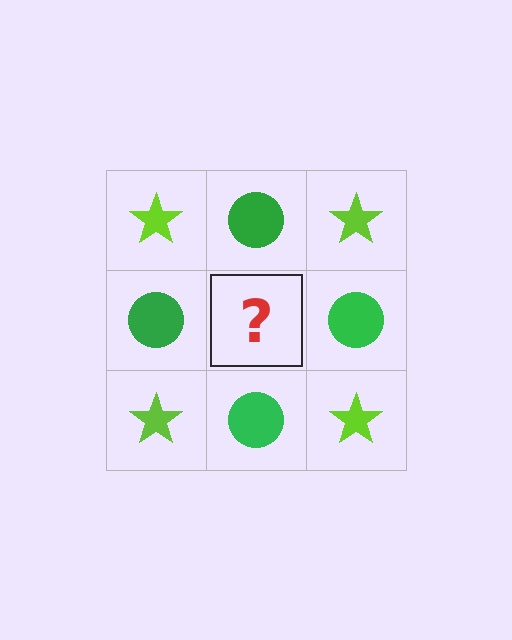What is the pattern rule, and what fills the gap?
The rule is that it alternates lime star and green circle in a checkerboard pattern. The gap should be filled with a lime star.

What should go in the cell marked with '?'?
The missing cell should contain a lime star.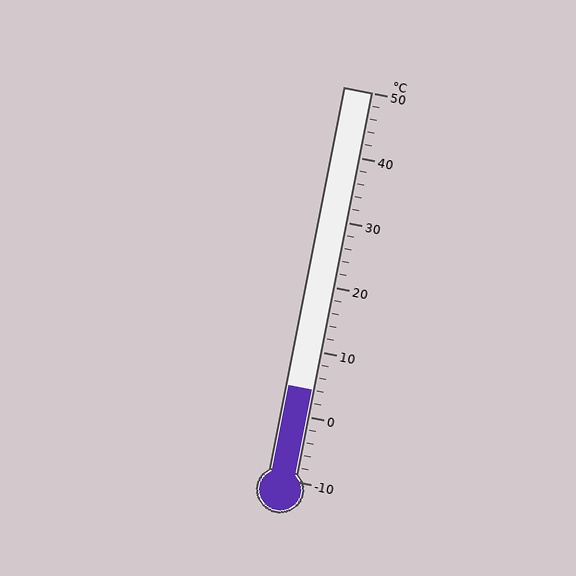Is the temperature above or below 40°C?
The temperature is below 40°C.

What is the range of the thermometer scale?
The thermometer scale ranges from -10°C to 50°C.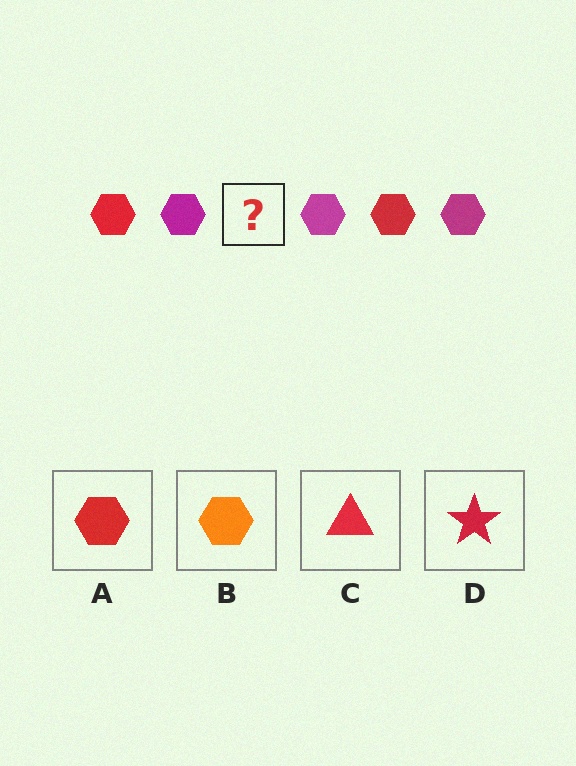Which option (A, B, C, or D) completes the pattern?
A.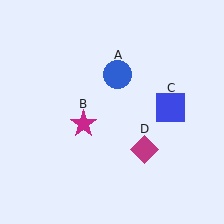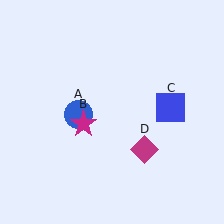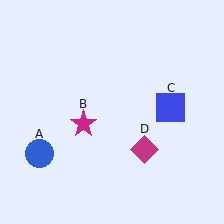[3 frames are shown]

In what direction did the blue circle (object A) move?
The blue circle (object A) moved down and to the left.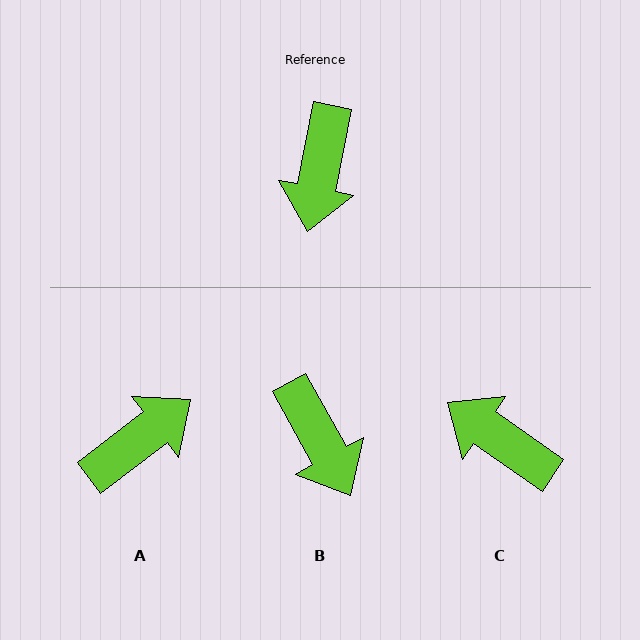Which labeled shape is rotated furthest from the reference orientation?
A, about 139 degrees away.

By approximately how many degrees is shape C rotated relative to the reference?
Approximately 113 degrees clockwise.